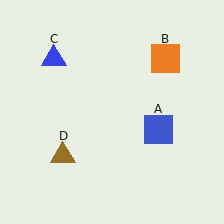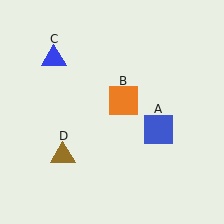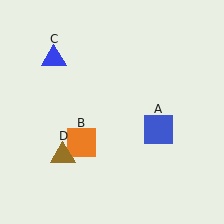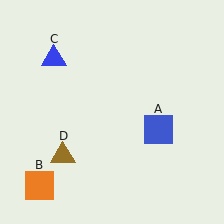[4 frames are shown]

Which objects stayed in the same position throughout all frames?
Blue square (object A) and blue triangle (object C) and brown triangle (object D) remained stationary.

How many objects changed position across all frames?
1 object changed position: orange square (object B).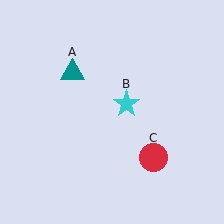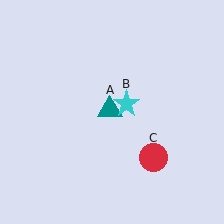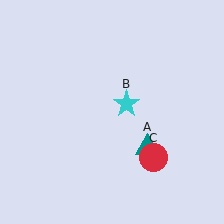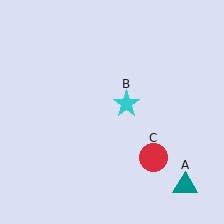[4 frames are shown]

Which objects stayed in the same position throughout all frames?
Cyan star (object B) and red circle (object C) remained stationary.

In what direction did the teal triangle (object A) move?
The teal triangle (object A) moved down and to the right.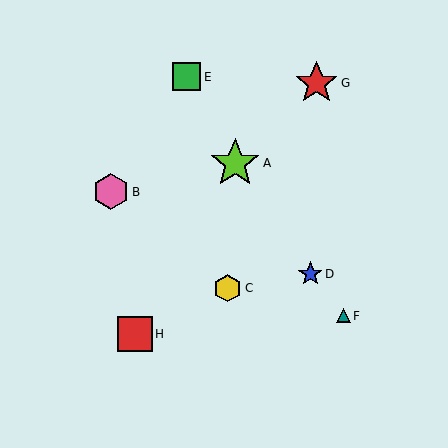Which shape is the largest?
The lime star (labeled A) is the largest.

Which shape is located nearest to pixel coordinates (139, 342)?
The red square (labeled H) at (135, 334) is nearest to that location.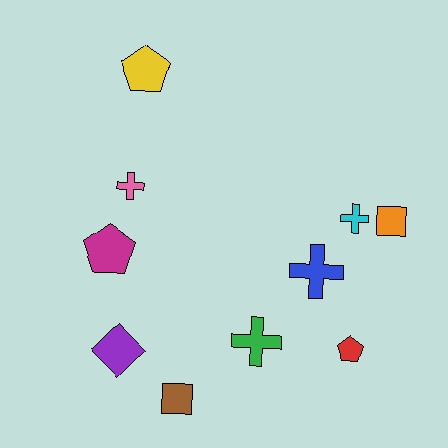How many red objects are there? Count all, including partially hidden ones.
There is 1 red object.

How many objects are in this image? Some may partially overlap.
There are 10 objects.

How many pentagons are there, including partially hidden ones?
There are 3 pentagons.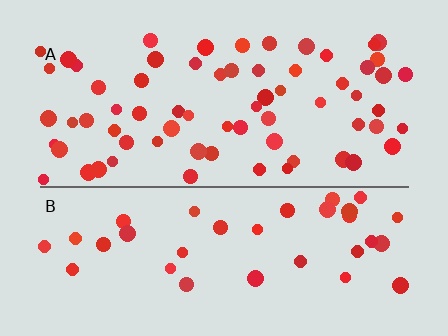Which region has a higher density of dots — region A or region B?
A (the top).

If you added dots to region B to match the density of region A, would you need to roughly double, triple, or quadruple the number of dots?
Approximately double.